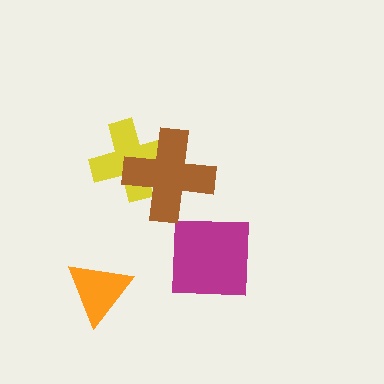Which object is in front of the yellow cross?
The brown cross is in front of the yellow cross.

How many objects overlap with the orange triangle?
0 objects overlap with the orange triangle.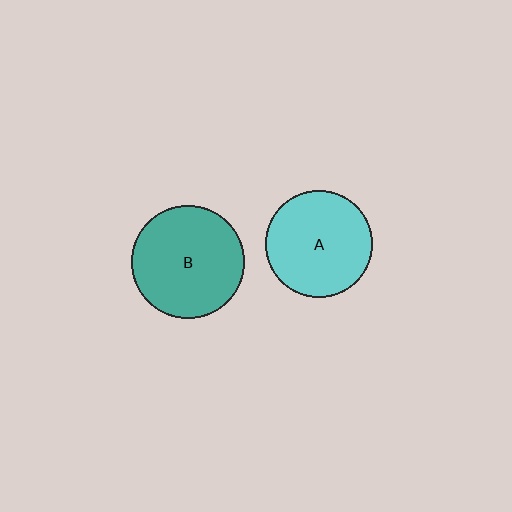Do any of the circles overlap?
No, none of the circles overlap.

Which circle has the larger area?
Circle B (teal).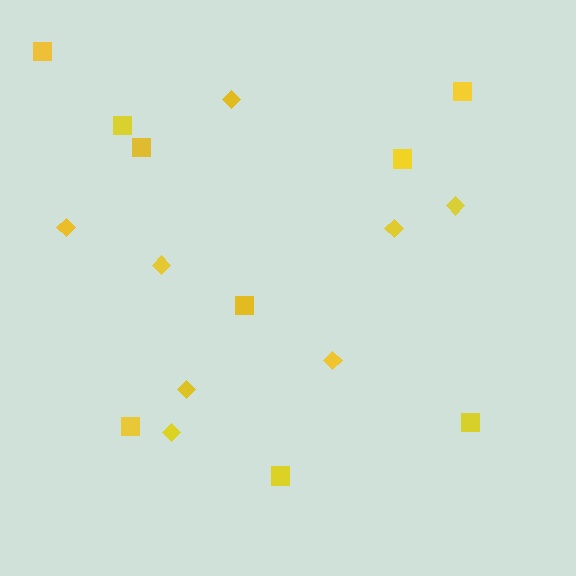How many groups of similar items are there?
There are 2 groups: one group of squares (9) and one group of diamonds (8).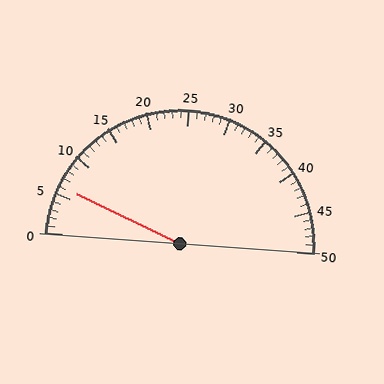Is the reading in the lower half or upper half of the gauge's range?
The reading is in the lower half of the range (0 to 50).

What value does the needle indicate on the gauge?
The needle indicates approximately 6.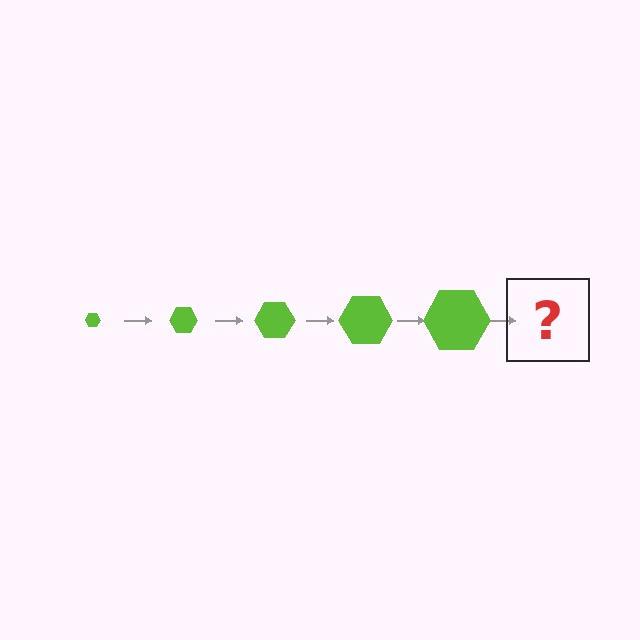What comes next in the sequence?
The next element should be a lime hexagon, larger than the previous one.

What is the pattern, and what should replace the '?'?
The pattern is that the hexagon gets progressively larger each step. The '?' should be a lime hexagon, larger than the previous one.